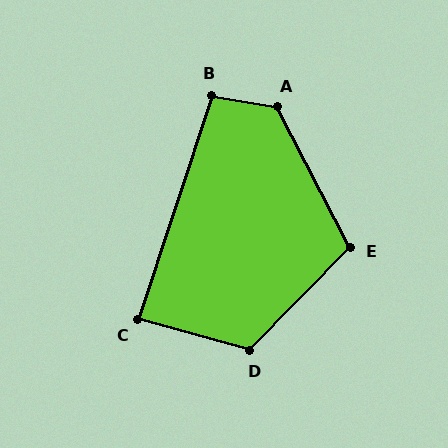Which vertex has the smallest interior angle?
C, at approximately 87 degrees.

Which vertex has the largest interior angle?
A, at approximately 127 degrees.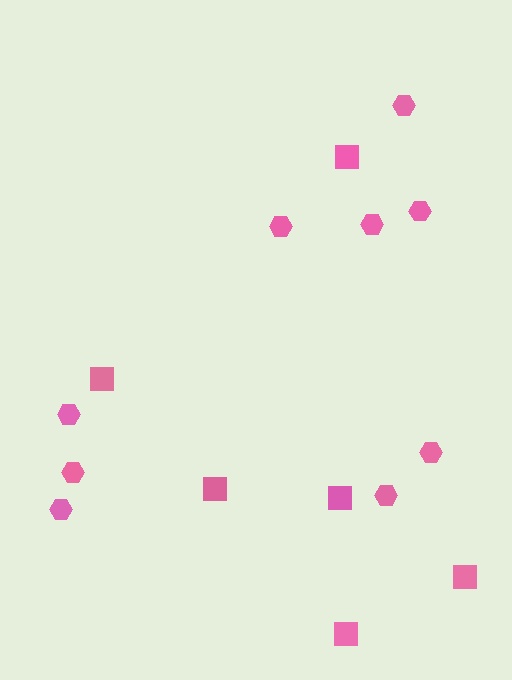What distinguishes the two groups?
There are 2 groups: one group of hexagons (9) and one group of squares (6).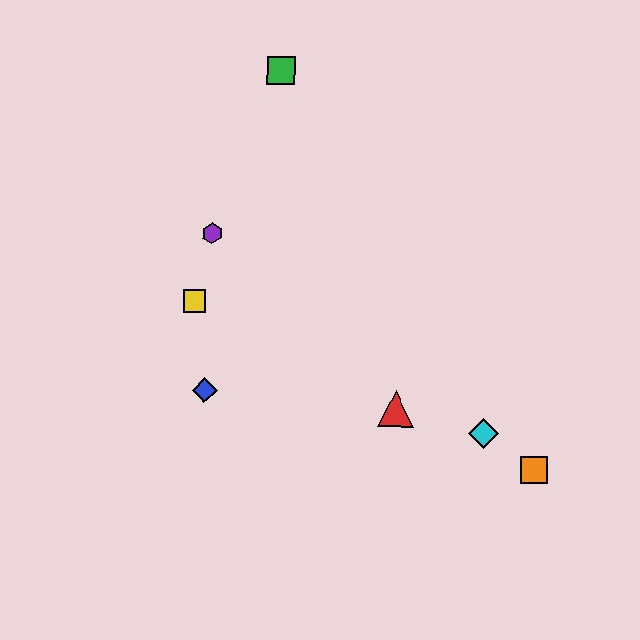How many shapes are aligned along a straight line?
3 shapes (the purple hexagon, the orange square, the cyan diamond) are aligned along a straight line.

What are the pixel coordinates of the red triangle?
The red triangle is at (396, 409).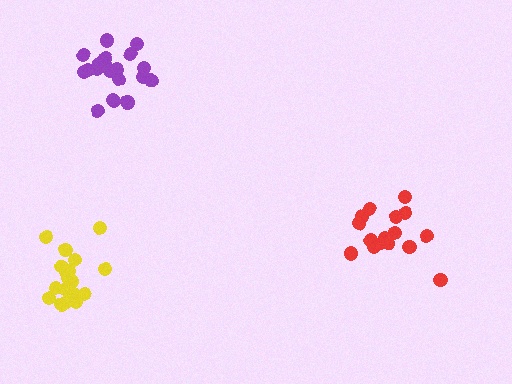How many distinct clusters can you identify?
There are 3 distinct clusters.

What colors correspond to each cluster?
The clusters are colored: yellow, red, purple.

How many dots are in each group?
Group 1: 19 dots, Group 2: 16 dots, Group 3: 20 dots (55 total).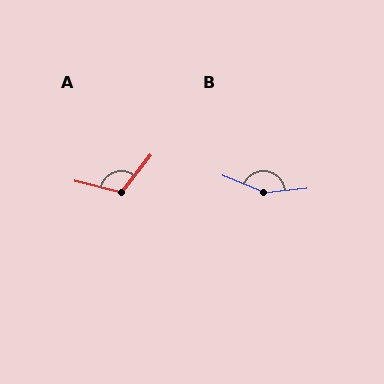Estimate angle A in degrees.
Approximately 115 degrees.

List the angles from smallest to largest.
A (115°), B (152°).